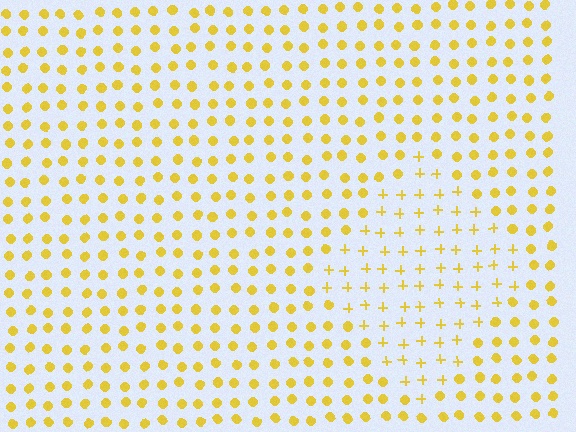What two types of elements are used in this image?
The image uses plus signs inside the diamond region and circles outside it.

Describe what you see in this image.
The image is filled with small yellow elements arranged in a uniform grid. A diamond-shaped region contains plus signs, while the surrounding area contains circles. The boundary is defined purely by the change in element shape.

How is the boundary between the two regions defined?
The boundary is defined by a change in element shape: plus signs inside vs. circles outside. All elements share the same color and spacing.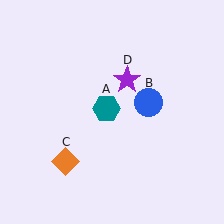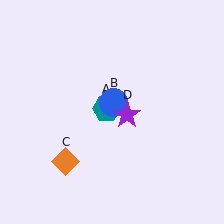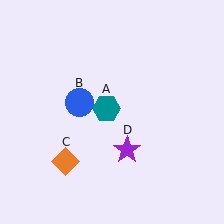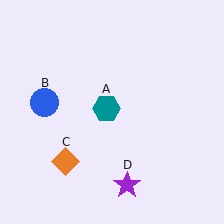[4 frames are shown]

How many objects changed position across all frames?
2 objects changed position: blue circle (object B), purple star (object D).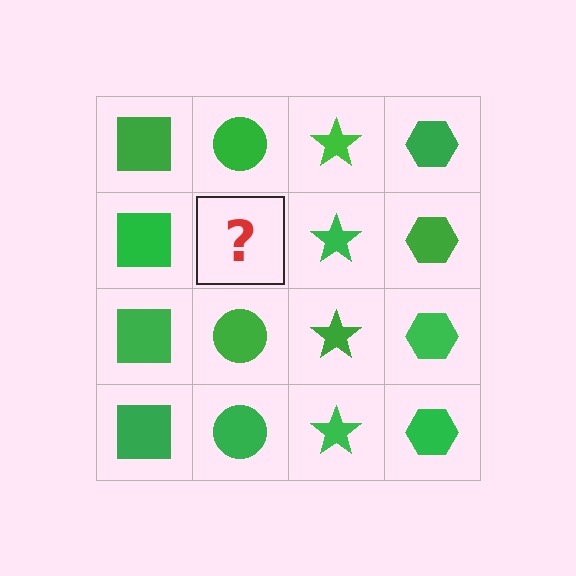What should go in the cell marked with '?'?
The missing cell should contain a green circle.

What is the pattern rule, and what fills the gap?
The rule is that each column has a consistent shape. The gap should be filled with a green circle.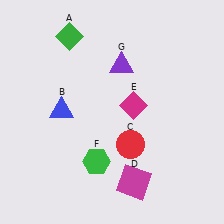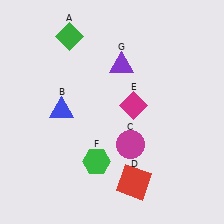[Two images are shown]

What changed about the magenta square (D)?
In Image 1, D is magenta. In Image 2, it changed to red.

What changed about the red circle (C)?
In Image 1, C is red. In Image 2, it changed to magenta.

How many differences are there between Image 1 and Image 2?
There are 2 differences between the two images.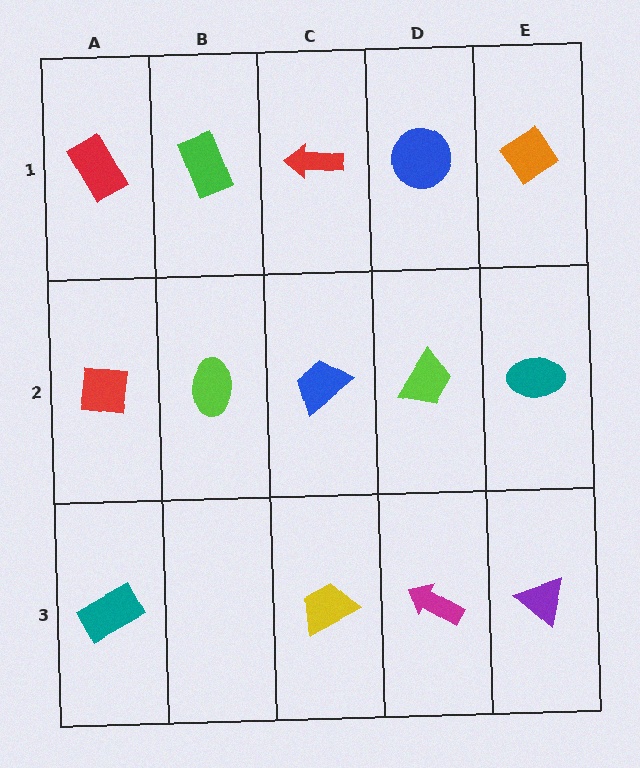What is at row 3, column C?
A yellow trapezoid.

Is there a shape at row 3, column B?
No, that cell is empty.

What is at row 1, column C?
A red arrow.